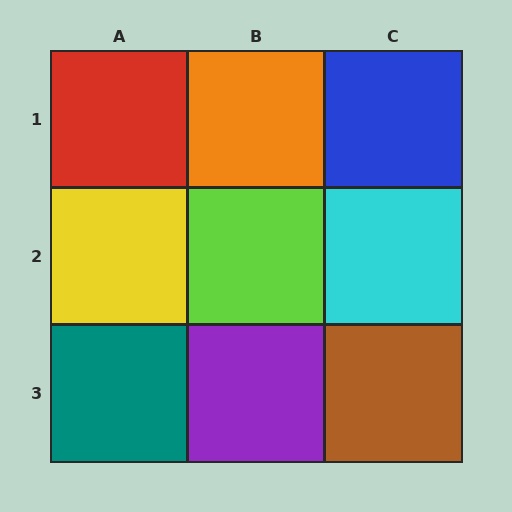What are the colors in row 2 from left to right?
Yellow, lime, cyan.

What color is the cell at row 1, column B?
Orange.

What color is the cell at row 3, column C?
Brown.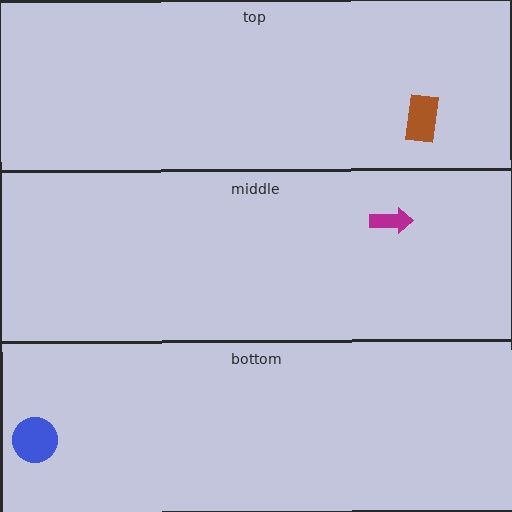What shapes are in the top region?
The brown rectangle.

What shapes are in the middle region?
The magenta arrow.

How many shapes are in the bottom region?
1.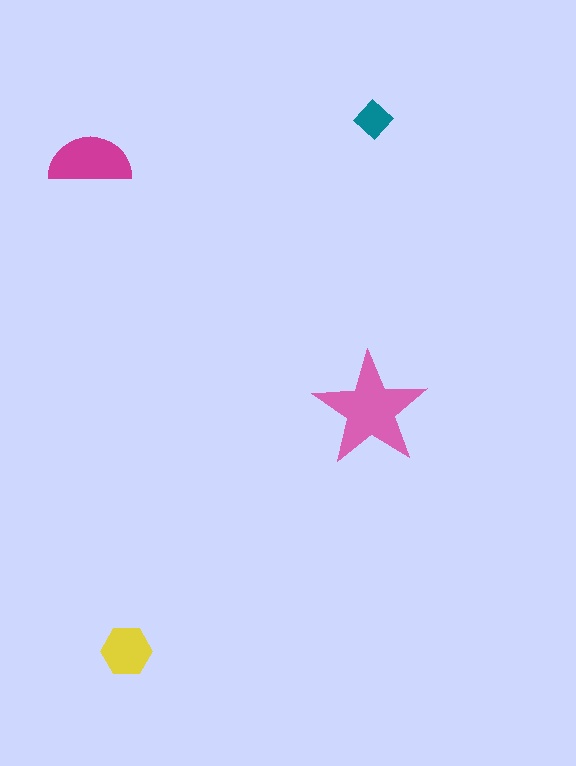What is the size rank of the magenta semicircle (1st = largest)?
2nd.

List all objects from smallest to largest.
The teal diamond, the yellow hexagon, the magenta semicircle, the pink star.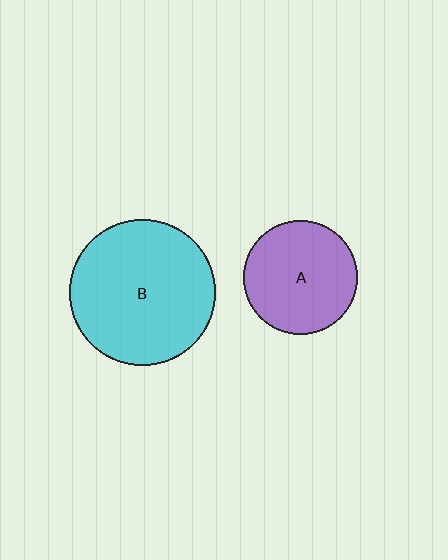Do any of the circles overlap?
No, none of the circles overlap.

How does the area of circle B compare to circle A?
Approximately 1.6 times.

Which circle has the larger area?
Circle B (cyan).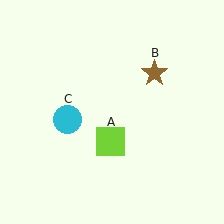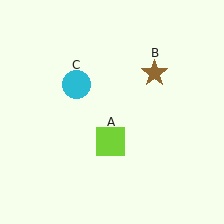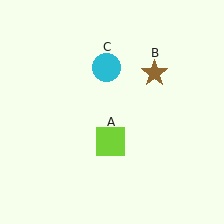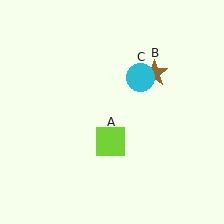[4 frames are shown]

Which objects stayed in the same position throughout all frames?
Lime square (object A) and brown star (object B) remained stationary.